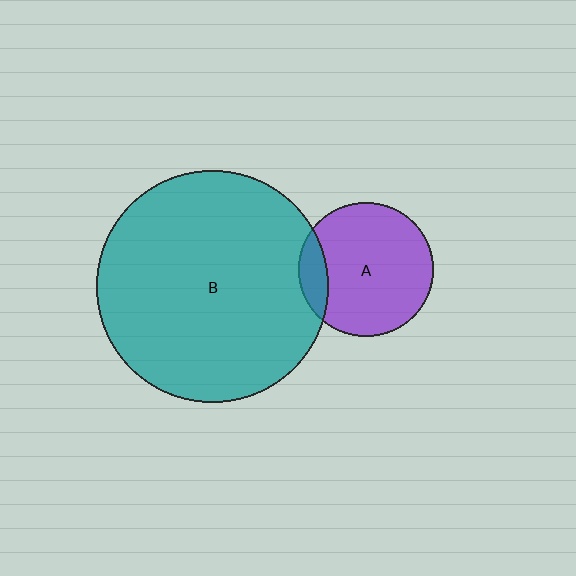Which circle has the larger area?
Circle B (teal).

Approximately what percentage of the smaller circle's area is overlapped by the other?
Approximately 15%.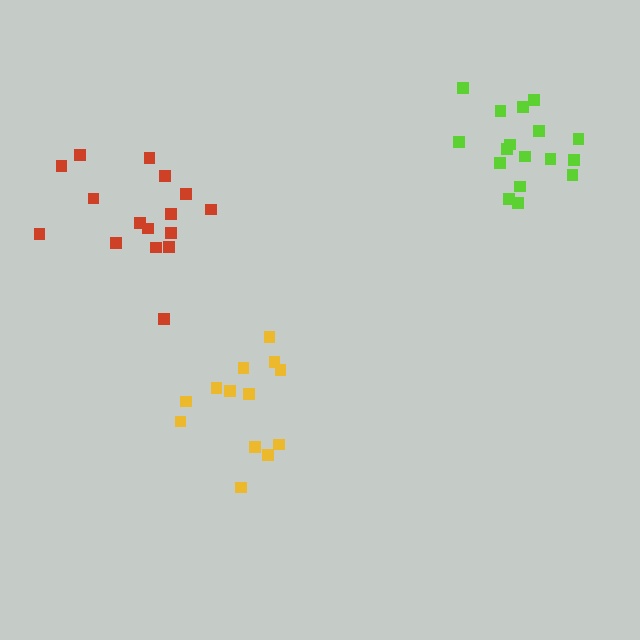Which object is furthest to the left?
The red cluster is leftmost.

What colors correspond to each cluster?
The clusters are colored: yellow, red, lime.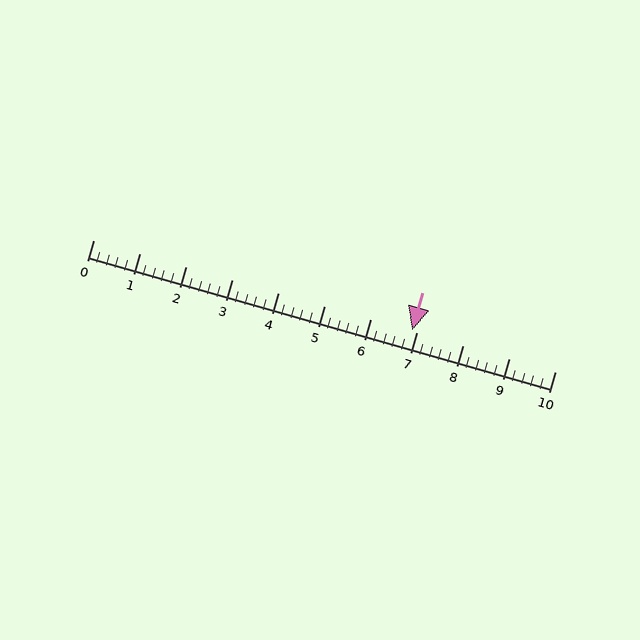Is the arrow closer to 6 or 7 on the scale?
The arrow is closer to 7.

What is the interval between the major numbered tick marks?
The major tick marks are spaced 1 units apart.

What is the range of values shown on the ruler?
The ruler shows values from 0 to 10.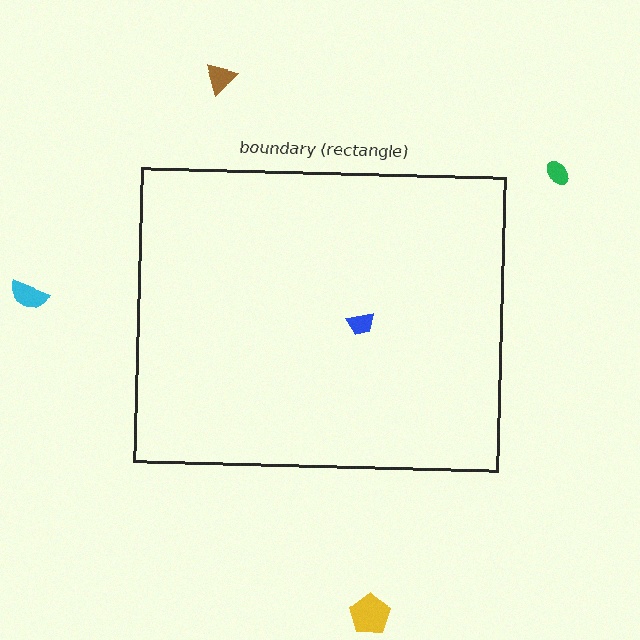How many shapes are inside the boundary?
1 inside, 4 outside.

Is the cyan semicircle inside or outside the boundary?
Outside.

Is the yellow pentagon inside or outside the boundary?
Outside.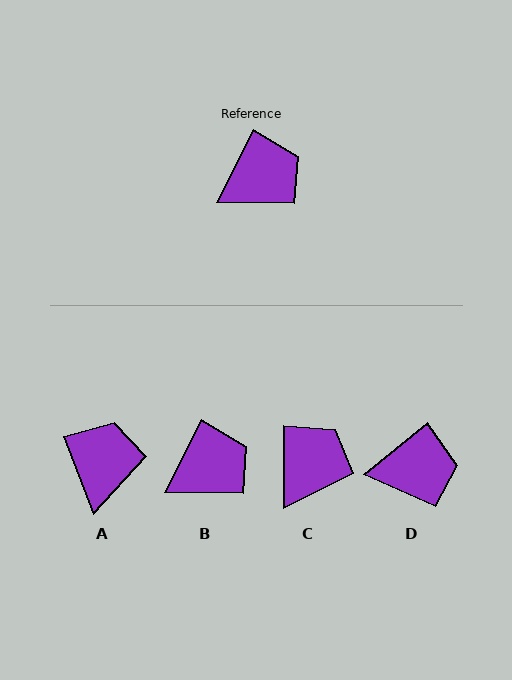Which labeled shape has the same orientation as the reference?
B.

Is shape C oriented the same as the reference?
No, it is off by about 27 degrees.